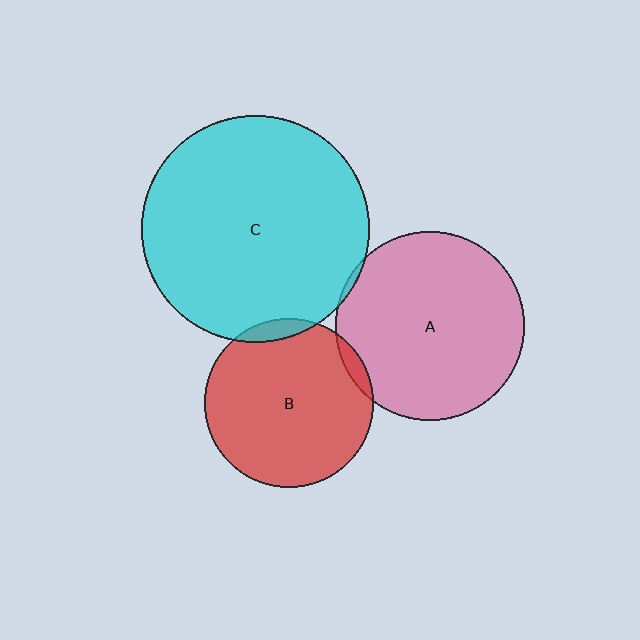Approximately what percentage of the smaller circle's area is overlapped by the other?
Approximately 5%.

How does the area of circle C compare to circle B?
Approximately 1.8 times.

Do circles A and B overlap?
Yes.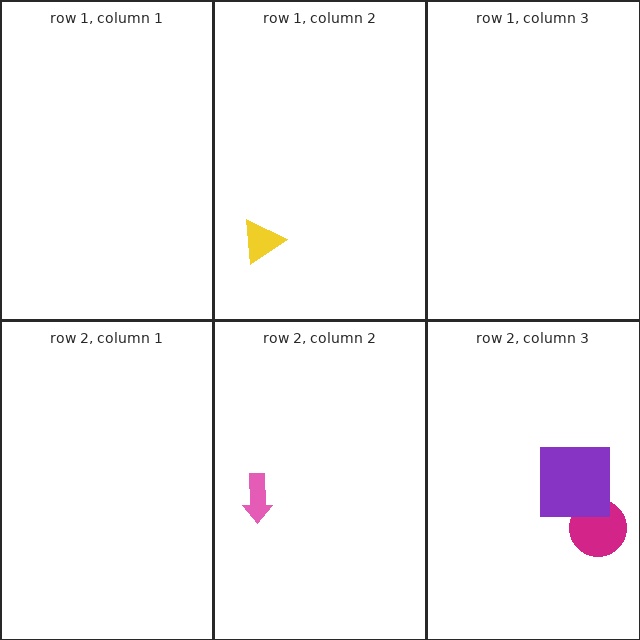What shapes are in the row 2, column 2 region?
The pink arrow.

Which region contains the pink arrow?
The row 2, column 2 region.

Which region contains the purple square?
The row 2, column 3 region.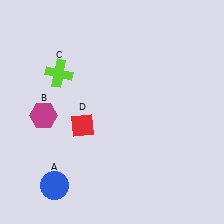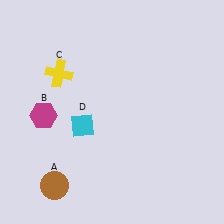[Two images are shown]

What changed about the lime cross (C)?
In Image 1, C is lime. In Image 2, it changed to yellow.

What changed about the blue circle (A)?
In Image 1, A is blue. In Image 2, it changed to brown.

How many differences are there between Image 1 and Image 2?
There are 3 differences between the two images.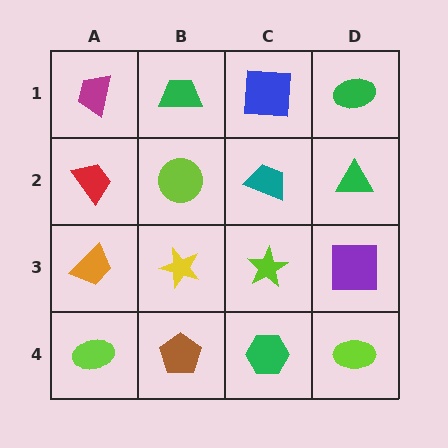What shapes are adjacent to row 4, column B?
A yellow star (row 3, column B), a lime ellipse (row 4, column A), a green hexagon (row 4, column C).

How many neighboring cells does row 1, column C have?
3.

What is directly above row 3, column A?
A red trapezoid.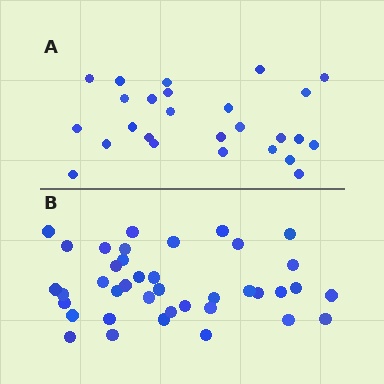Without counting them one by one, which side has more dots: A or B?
Region B (the bottom region) has more dots.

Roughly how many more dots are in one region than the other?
Region B has approximately 15 more dots than region A.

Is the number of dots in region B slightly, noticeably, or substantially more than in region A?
Region B has substantially more. The ratio is roughly 1.5 to 1.